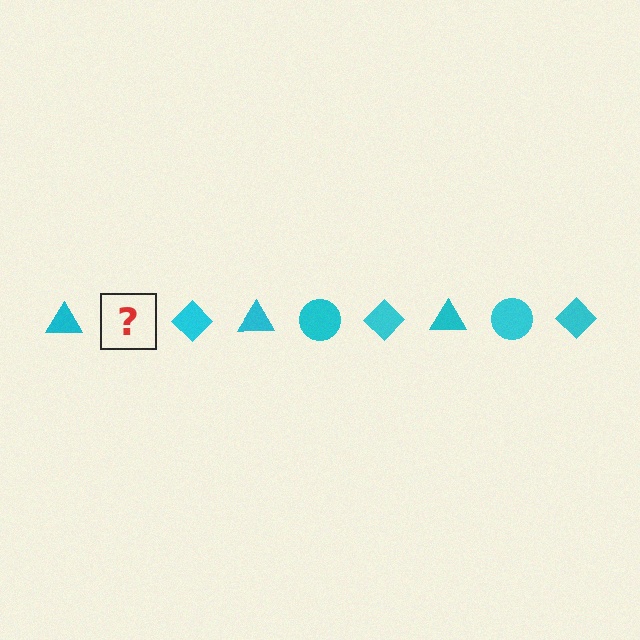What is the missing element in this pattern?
The missing element is a cyan circle.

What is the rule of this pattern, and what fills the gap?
The rule is that the pattern cycles through triangle, circle, diamond shapes in cyan. The gap should be filled with a cyan circle.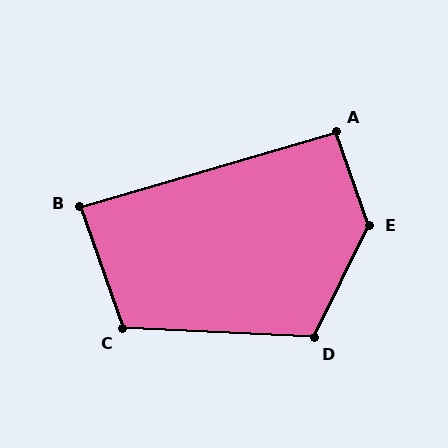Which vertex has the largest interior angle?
E, at approximately 135 degrees.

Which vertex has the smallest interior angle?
B, at approximately 87 degrees.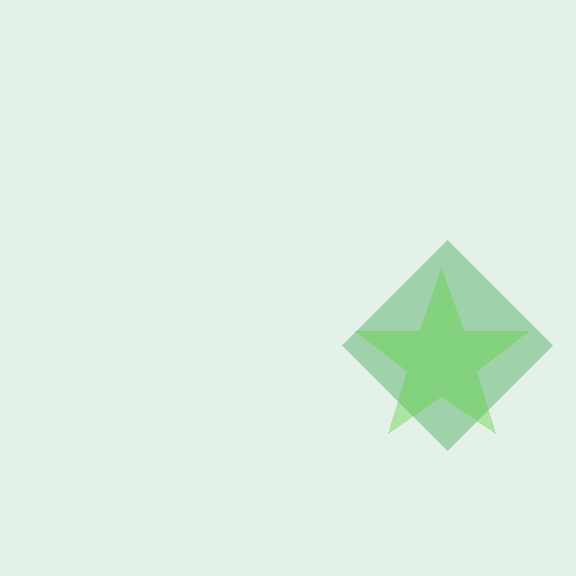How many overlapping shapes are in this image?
There are 2 overlapping shapes in the image.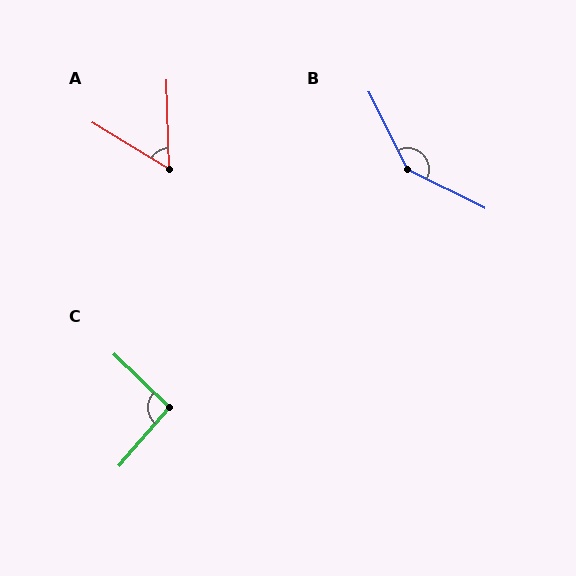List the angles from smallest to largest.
A (57°), C (94°), B (143°).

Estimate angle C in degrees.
Approximately 94 degrees.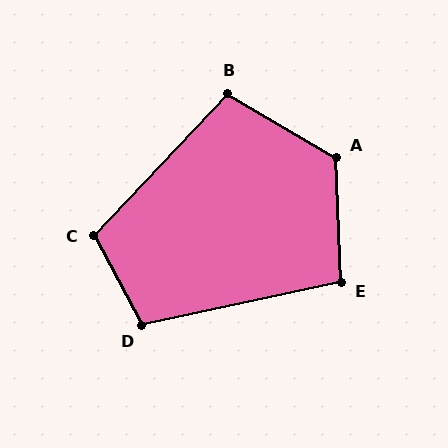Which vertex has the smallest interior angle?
E, at approximately 100 degrees.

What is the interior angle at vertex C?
Approximately 109 degrees (obtuse).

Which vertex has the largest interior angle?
A, at approximately 123 degrees.